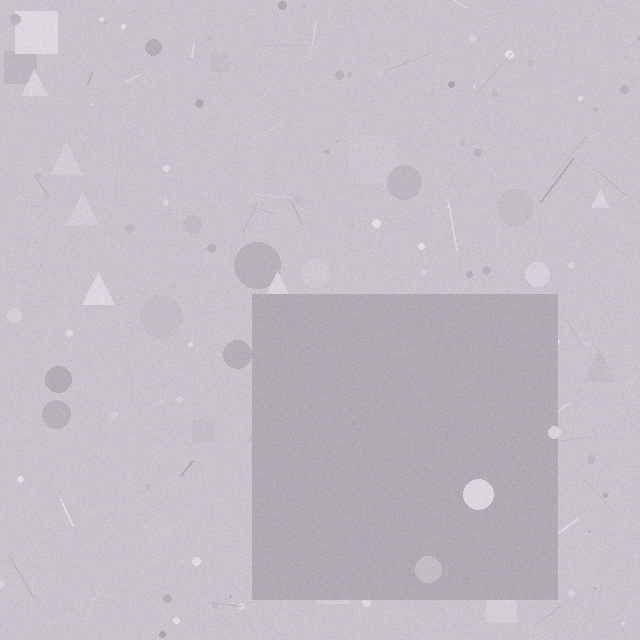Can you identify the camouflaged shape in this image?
The camouflaged shape is a square.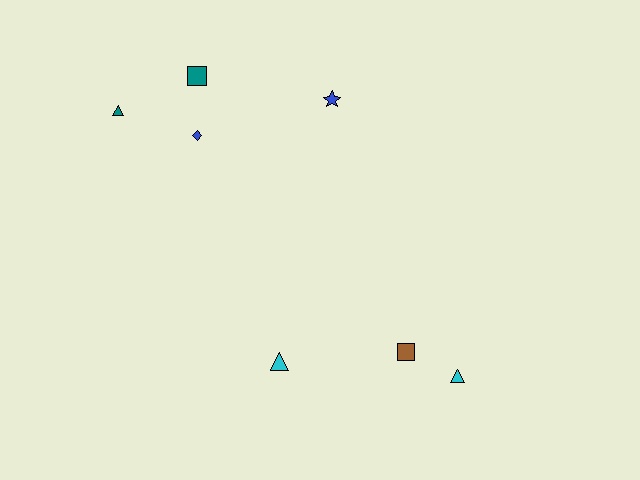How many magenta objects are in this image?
There are no magenta objects.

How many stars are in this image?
There is 1 star.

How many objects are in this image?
There are 7 objects.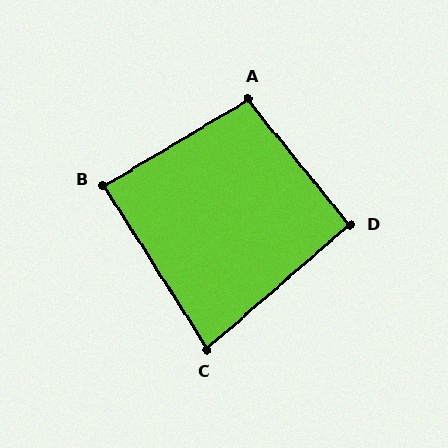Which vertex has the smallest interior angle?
C, at approximately 81 degrees.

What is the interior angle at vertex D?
Approximately 92 degrees (approximately right).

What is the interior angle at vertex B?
Approximately 88 degrees (approximately right).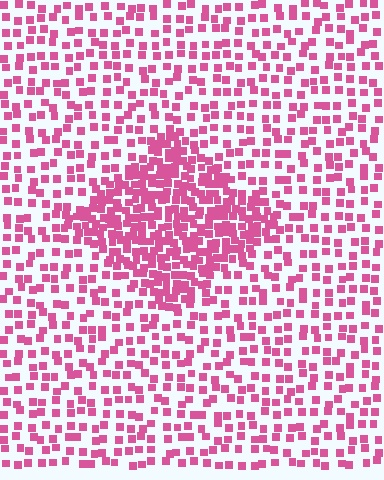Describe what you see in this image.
The image contains small pink elements arranged at two different densities. A diamond-shaped region is visible where the elements are more densely packed than the surrounding area.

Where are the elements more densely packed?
The elements are more densely packed inside the diamond boundary.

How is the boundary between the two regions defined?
The boundary is defined by a change in element density (approximately 2.3x ratio). All elements are the same color, size, and shape.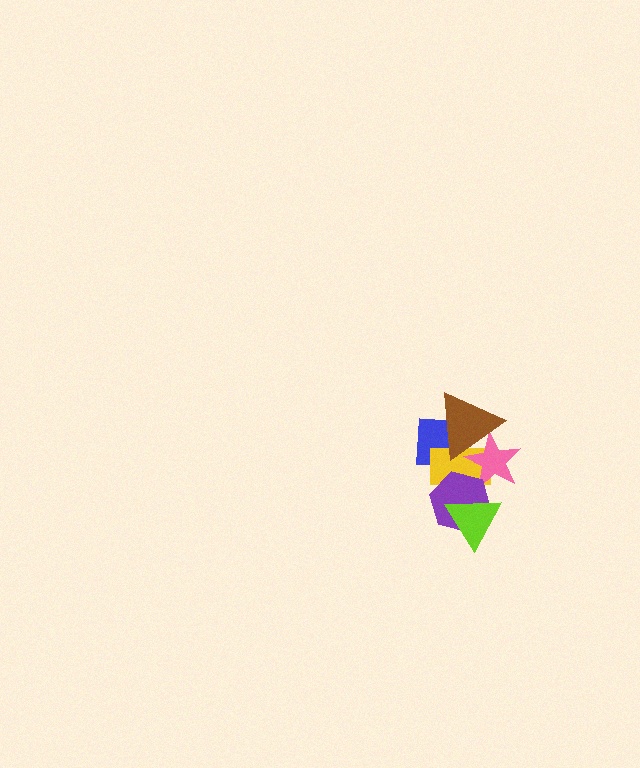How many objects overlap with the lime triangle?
2 objects overlap with the lime triangle.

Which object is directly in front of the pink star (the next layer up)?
The brown triangle is directly in front of the pink star.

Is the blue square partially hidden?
Yes, it is partially covered by another shape.